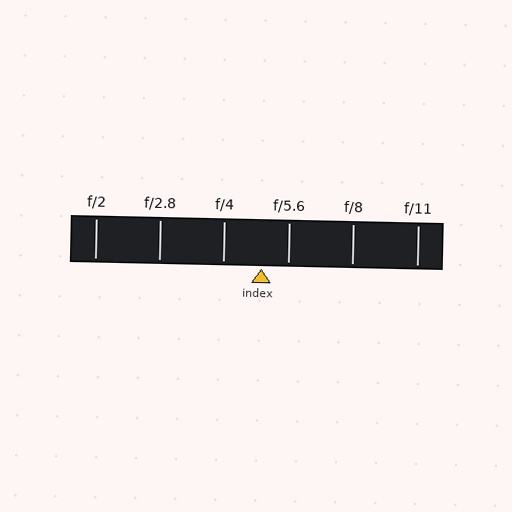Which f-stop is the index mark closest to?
The index mark is closest to f/5.6.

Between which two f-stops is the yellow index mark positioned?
The index mark is between f/4 and f/5.6.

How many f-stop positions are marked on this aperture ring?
There are 6 f-stop positions marked.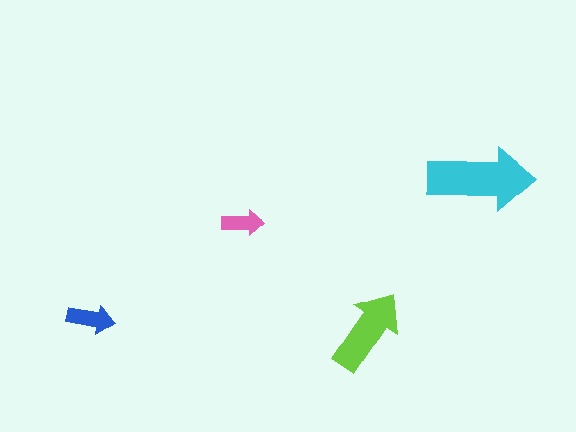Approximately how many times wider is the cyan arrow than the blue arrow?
About 2 times wider.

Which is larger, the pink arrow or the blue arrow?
The blue one.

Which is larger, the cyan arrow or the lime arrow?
The cyan one.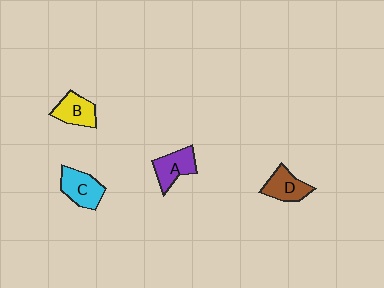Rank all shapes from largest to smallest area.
From largest to smallest: C (cyan), A (purple), D (brown), B (yellow).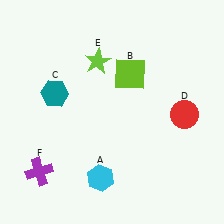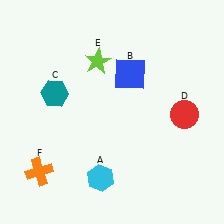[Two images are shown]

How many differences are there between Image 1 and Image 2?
There are 2 differences between the two images.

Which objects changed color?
B changed from lime to blue. F changed from purple to orange.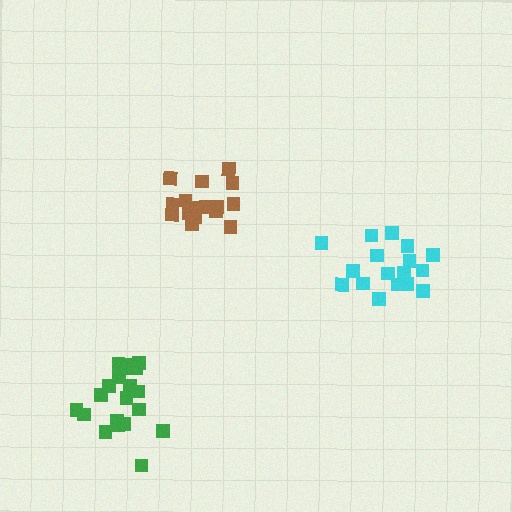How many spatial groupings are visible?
There are 3 spatial groupings.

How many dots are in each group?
Group 1: 16 dots, Group 2: 20 dots, Group 3: 17 dots (53 total).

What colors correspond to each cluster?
The clusters are colored: brown, green, cyan.